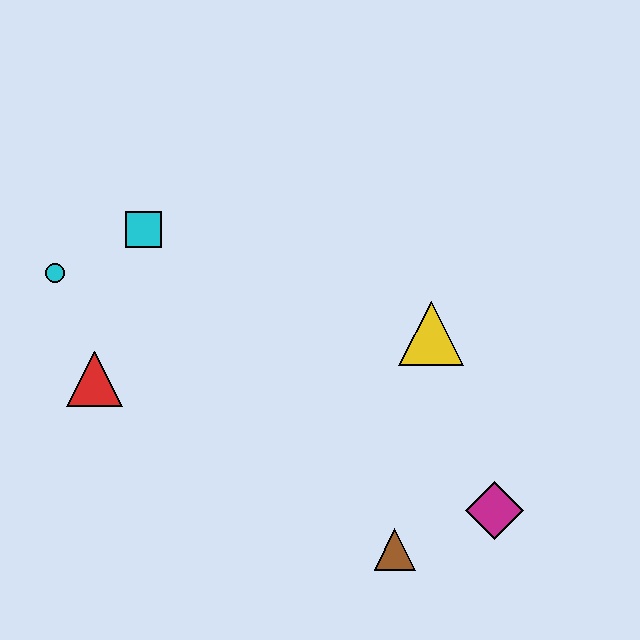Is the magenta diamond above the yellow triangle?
No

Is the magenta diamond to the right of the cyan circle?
Yes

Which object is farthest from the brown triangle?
The cyan circle is farthest from the brown triangle.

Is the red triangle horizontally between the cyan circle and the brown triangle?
Yes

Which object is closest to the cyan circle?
The cyan square is closest to the cyan circle.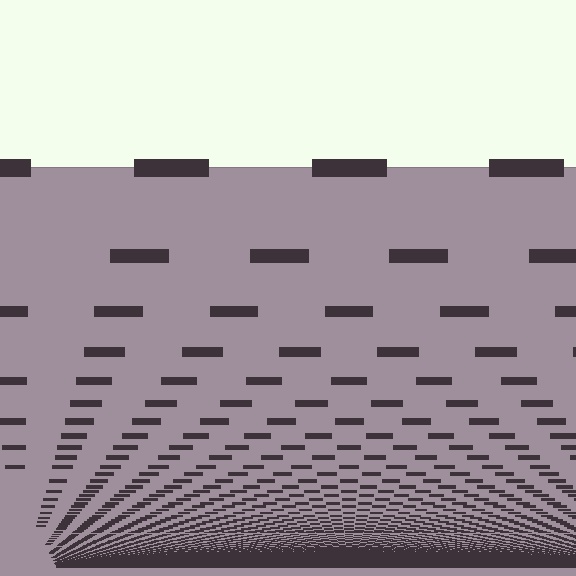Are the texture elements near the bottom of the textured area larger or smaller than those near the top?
Smaller. The gradient is inverted — elements near the bottom are smaller and denser.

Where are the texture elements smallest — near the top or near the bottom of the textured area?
Near the bottom.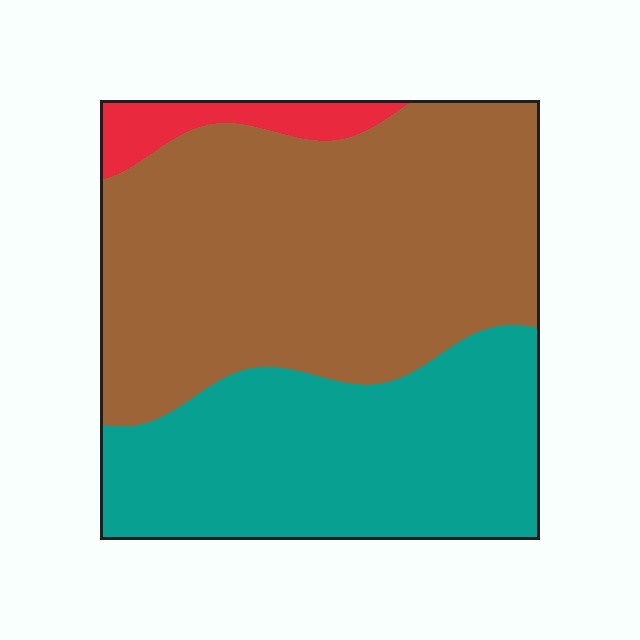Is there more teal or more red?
Teal.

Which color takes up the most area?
Brown, at roughly 55%.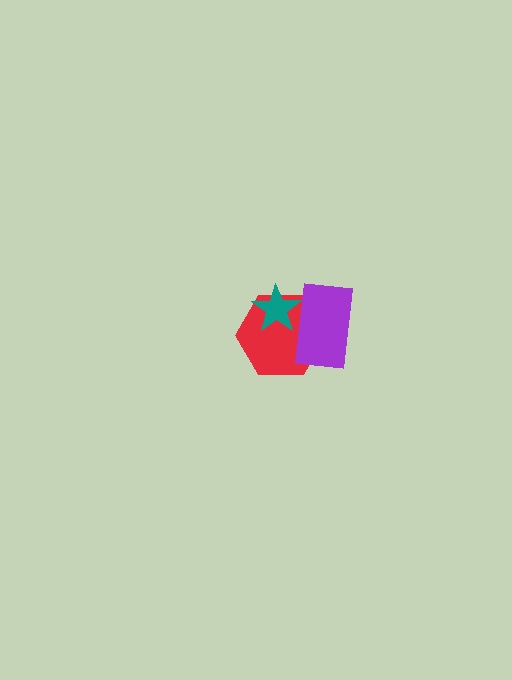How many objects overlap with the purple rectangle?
2 objects overlap with the purple rectangle.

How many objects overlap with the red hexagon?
2 objects overlap with the red hexagon.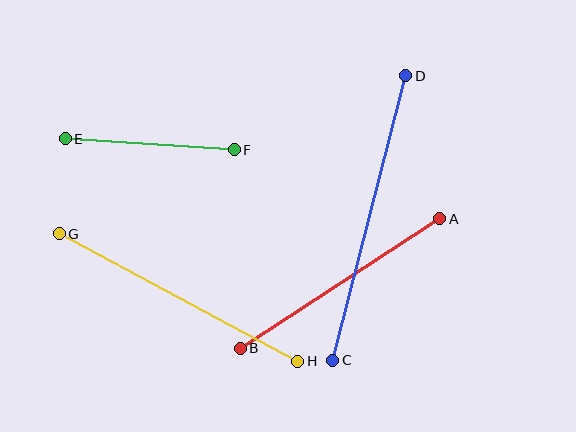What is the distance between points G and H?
The distance is approximately 270 pixels.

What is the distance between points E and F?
The distance is approximately 170 pixels.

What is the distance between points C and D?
The distance is approximately 294 pixels.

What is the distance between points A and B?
The distance is approximately 238 pixels.